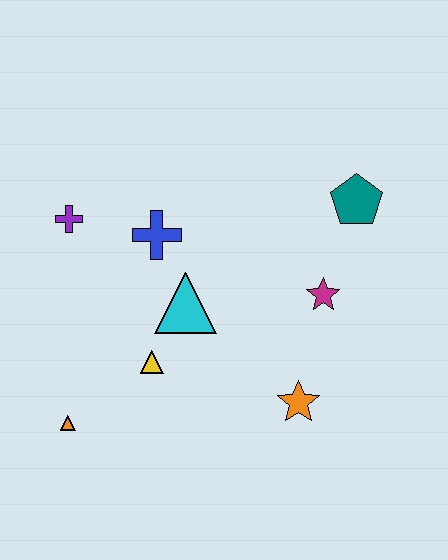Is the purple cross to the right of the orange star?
No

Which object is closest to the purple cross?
The blue cross is closest to the purple cross.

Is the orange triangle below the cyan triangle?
Yes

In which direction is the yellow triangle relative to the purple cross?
The yellow triangle is below the purple cross.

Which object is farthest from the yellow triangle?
The teal pentagon is farthest from the yellow triangle.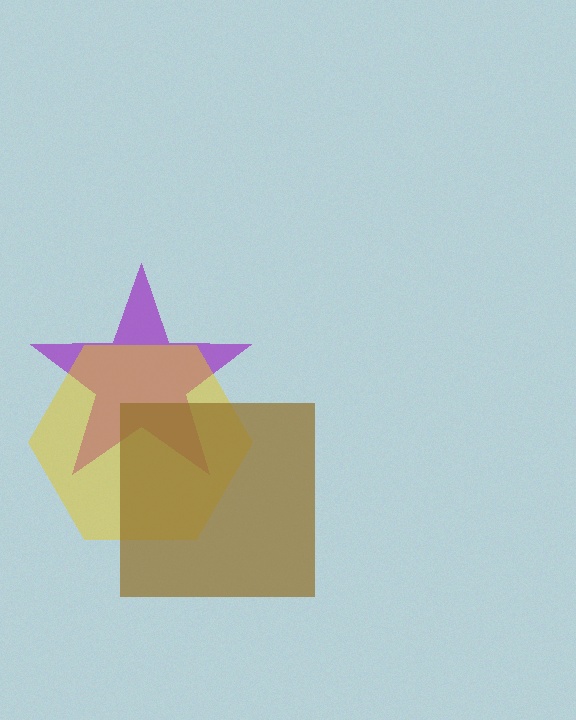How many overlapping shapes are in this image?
There are 3 overlapping shapes in the image.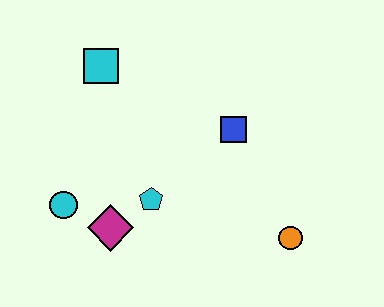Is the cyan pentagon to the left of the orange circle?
Yes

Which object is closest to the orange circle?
The blue square is closest to the orange circle.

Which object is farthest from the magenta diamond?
The orange circle is farthest from the magenta diamond.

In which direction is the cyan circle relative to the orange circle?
The cyan circle is to the left of the orange circle.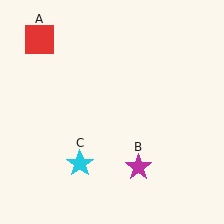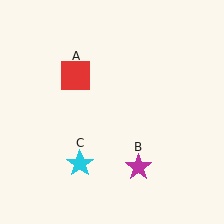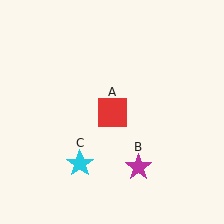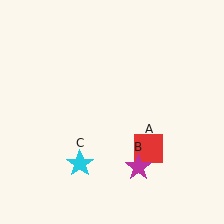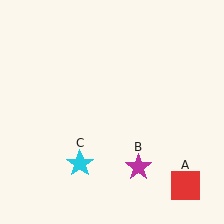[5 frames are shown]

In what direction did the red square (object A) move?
The red square (object A) moved down and to the right.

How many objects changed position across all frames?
1 object changed position: red square (object A).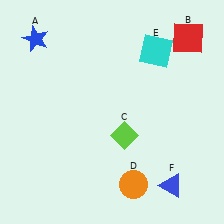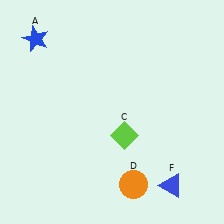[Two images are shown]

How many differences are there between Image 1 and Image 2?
There are 2 differences between the two images.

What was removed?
The red square (B), the cyan square (E) were removed in Image 2.